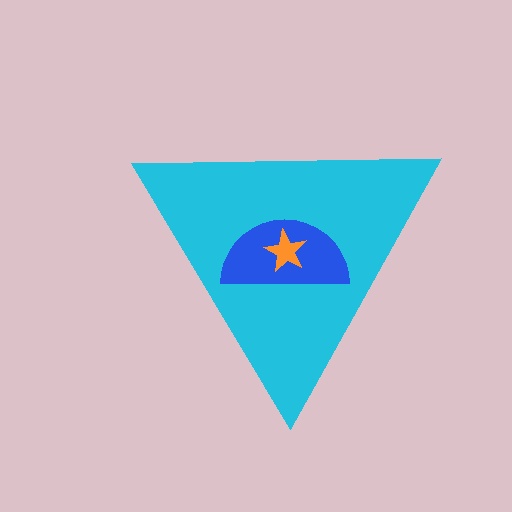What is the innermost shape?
The orange star.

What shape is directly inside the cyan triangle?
The blue semicircle.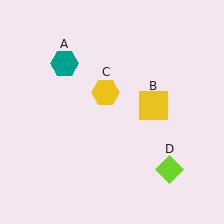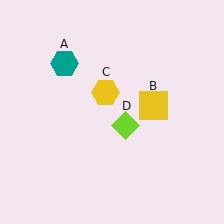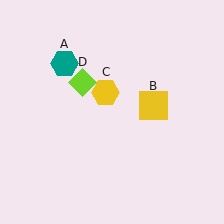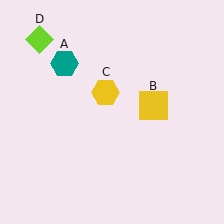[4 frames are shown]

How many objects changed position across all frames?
1 object changed position: lime diamond (object D).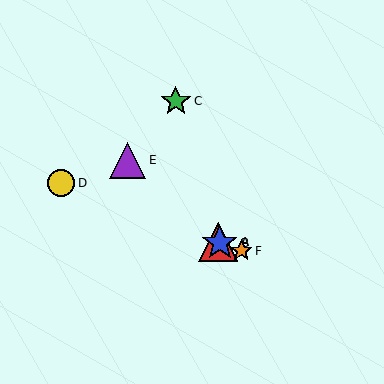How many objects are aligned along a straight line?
4 objects (A, B, D, F) are aligned along a straight line.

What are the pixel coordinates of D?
Object D is at (61, 183).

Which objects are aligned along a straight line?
Objects A, B, D, F are aligned along a straight line.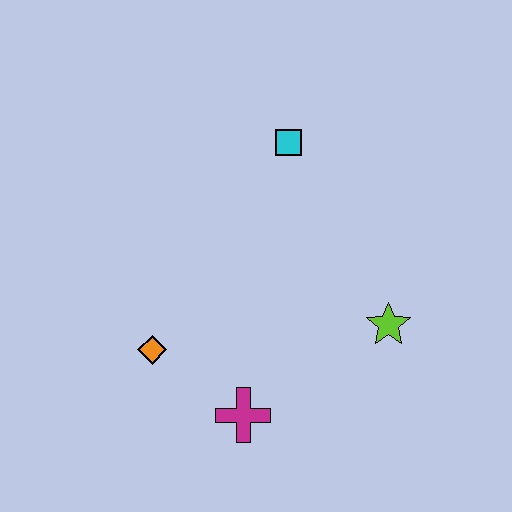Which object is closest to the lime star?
The magenta cross is closest to the lime star.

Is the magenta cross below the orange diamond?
Yes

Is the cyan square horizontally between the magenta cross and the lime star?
Yes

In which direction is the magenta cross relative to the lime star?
The magenta cross is to the left of the lime star.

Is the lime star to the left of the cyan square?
No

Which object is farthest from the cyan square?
The magenta cross is farthest from the cyan square.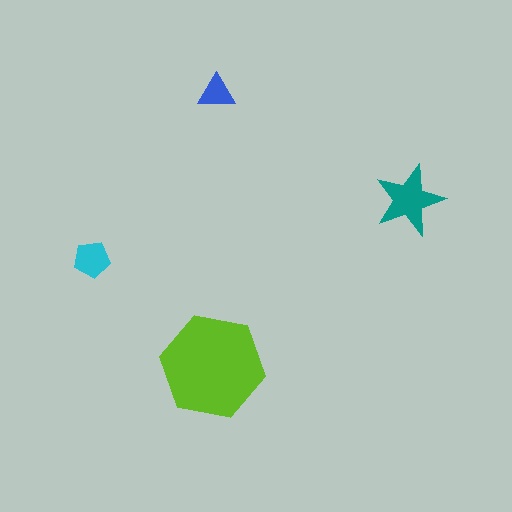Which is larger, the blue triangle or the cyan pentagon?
The cyan pentagon.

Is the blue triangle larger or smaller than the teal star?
Smaller.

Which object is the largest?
The lime hexagon.